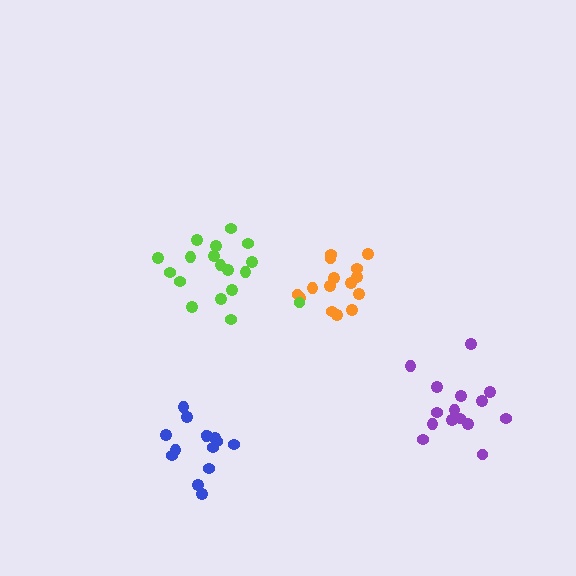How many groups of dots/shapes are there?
There are 4 groups.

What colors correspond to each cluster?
The clusters are colored: orange, purple, blue, lime.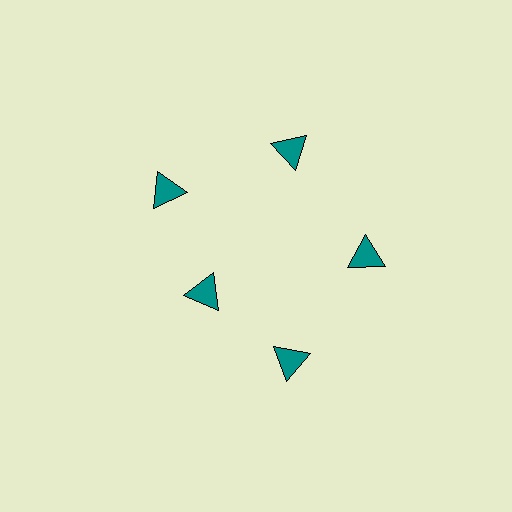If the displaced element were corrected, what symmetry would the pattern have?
It would have 5-fold rotational symmetry — the pattern would map onto itself every 72 degrees.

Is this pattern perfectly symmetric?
No. The 5 teal triangles are arranged in a ring, but one element near the 8 o'clock position is pulled inward toward the center, breaking the 5-fold rotational symmetry.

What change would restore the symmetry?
The symmetry would be restored by moving it outward, back onto the ring so that all 5 triangles sit at equal angles and equal distance from the center.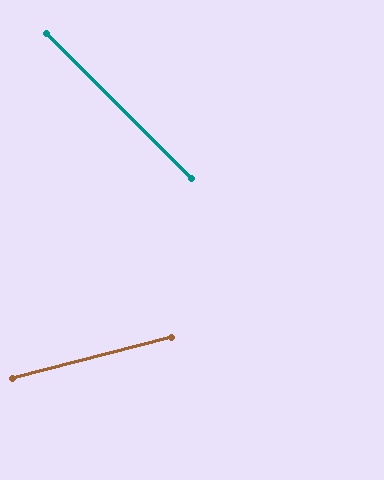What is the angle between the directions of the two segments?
Approximately 60 degrees.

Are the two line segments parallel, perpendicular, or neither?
Neither parallel nor perpendicular — they differ by about 60°.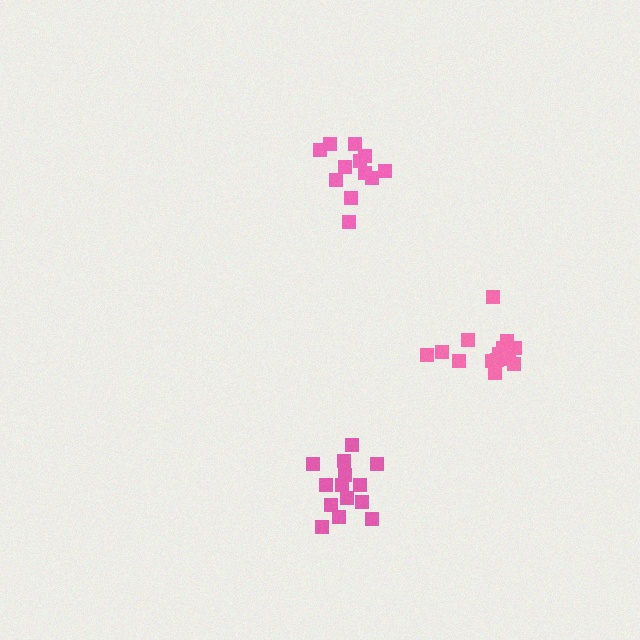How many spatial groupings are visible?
There are 3 spatial groupings.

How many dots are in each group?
Group 1: 14 dots, Group 2: 12 dots, Group 3: 14 dots (40 total).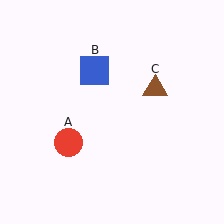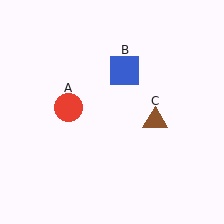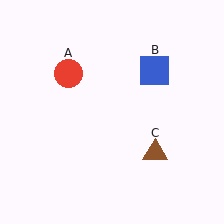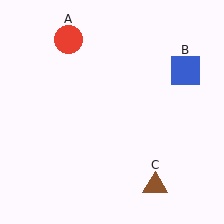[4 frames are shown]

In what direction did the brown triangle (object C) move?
The brown triangle (object C) moved down.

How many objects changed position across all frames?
3 objects changed position: red circle (object A), blue square (object B), brown triangle (object C).